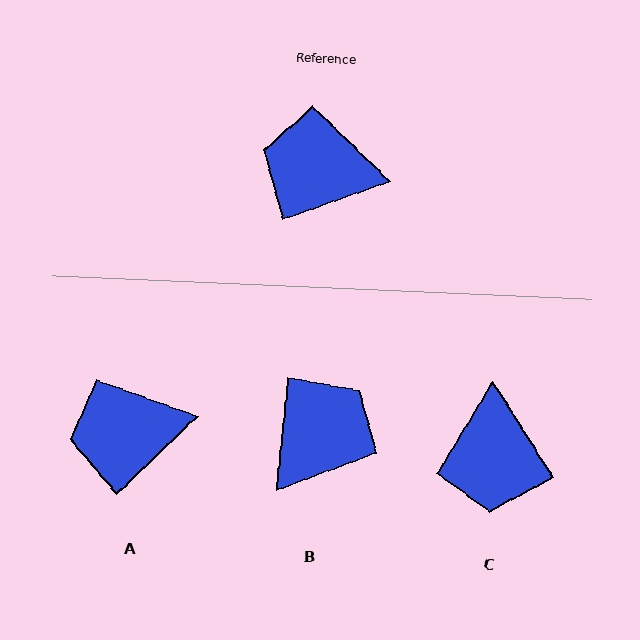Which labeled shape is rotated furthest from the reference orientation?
B, about 116 degrees away.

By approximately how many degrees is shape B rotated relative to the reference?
Approximately 116 degrees clockwise.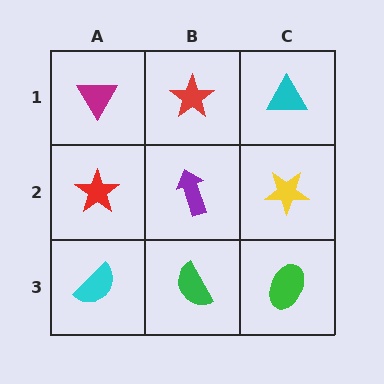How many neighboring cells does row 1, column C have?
2.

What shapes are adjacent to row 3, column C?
A yellow star (row 2, column C), a green semicircle (row 3, column B).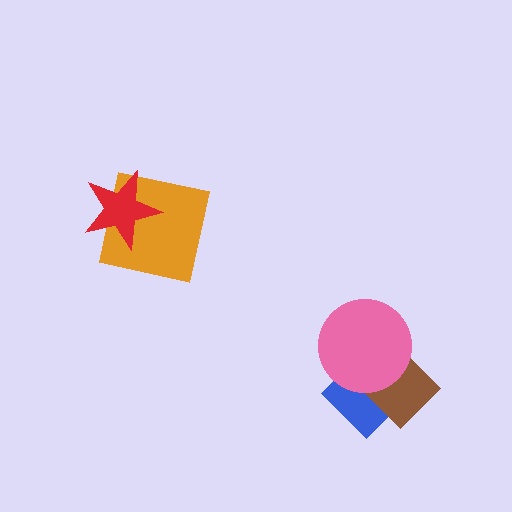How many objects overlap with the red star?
1 object overlaps with the red star.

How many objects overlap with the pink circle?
2 objects overlap with the pink circle.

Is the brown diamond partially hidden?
Yes, it is partially covered by another shape.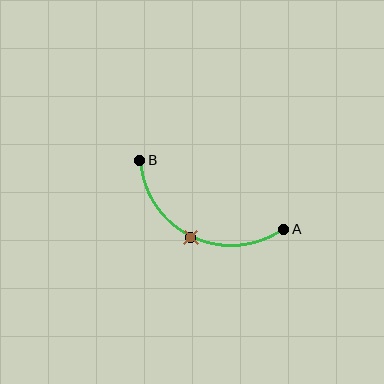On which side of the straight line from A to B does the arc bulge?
The arc bulges below the straight line connecting A and B.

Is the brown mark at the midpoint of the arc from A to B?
Yes. The brown mark lies on the arc at equal arc-length from both A and B — it is the arc midpoint.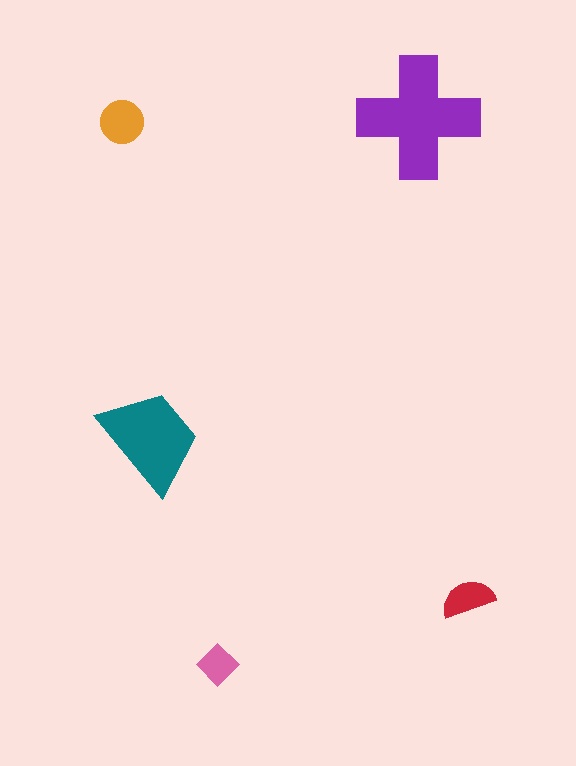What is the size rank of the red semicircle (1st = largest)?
4th.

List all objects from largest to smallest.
The purple cross, the teal trapezoid, the orange circle, the red semicircle, the pink diamond.